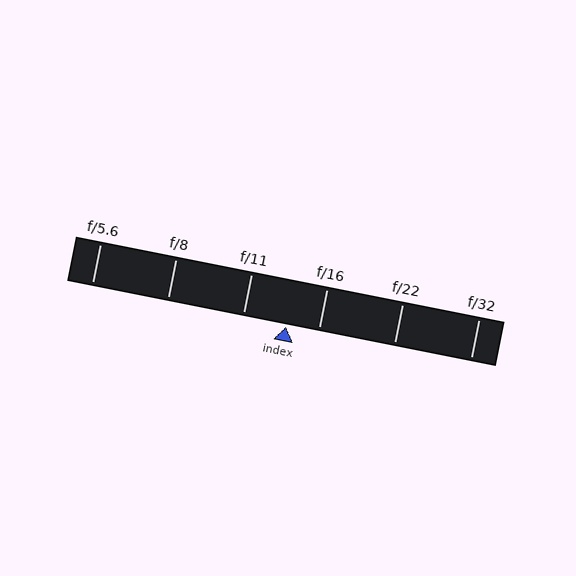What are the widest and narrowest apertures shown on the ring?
The widest aperture shown is f/5.6 and the narrowest is f/32.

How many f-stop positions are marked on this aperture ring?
There are 6 f-stop positions marked.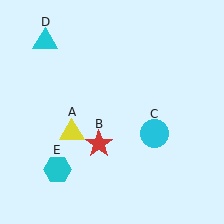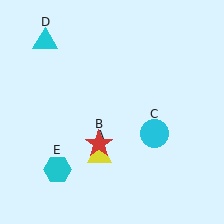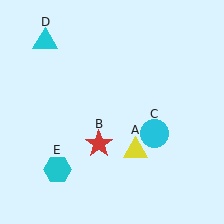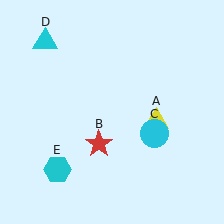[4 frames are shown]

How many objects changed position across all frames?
1 object changed position: yellow triangle (object A).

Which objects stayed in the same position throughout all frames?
Red star (object B) and cyan circle (object C) and cyan triangle (object D) and cyan hexagon (object E) remained stationary.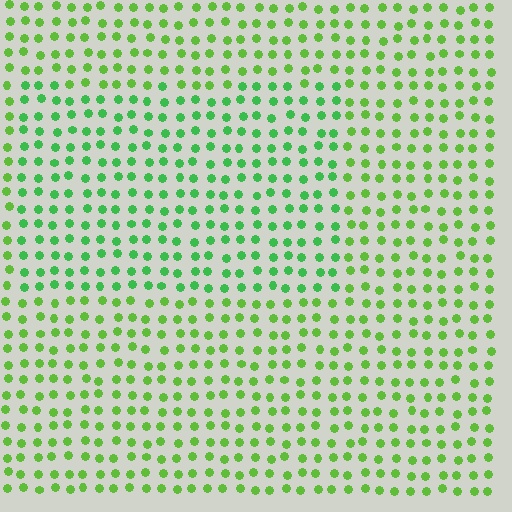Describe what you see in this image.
The image is filled with small lime elements in a uniform arrangement. A rectangle-shaped region is visible where the elements are tinted to a slightly different hue, forming a subtle color boundary.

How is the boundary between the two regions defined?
The boundary is defined purely by a slight shift in hue (about 25 degrees). Spacing, size, and orientation are identical on both sides.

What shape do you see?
I see a rectangle.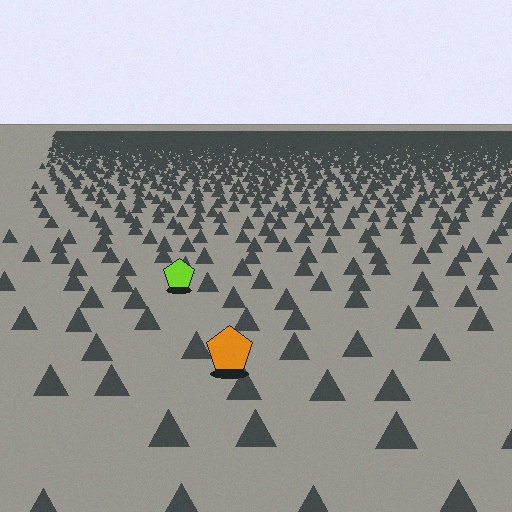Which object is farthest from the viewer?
The lime pentagon is farthest from the viewer. It appears smaller and the ground texture around it is denser.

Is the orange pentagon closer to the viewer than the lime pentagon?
Yes. The orange pentagon is closer — you can tell from the texture gradient: the ground texture is coarser near it.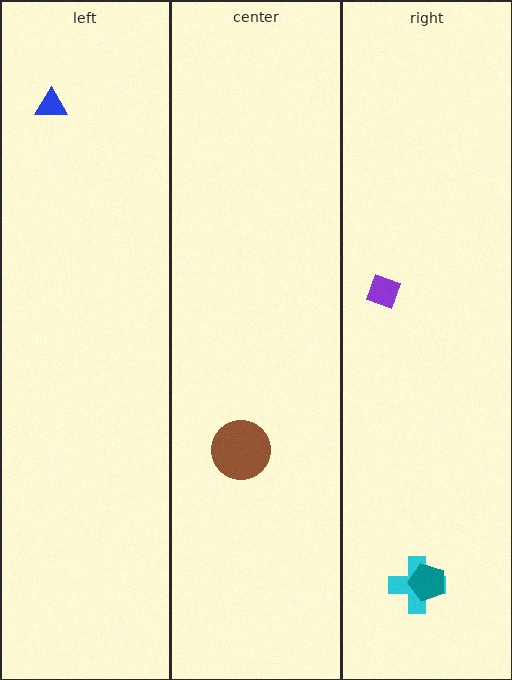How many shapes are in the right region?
3.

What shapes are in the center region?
The brown circle.